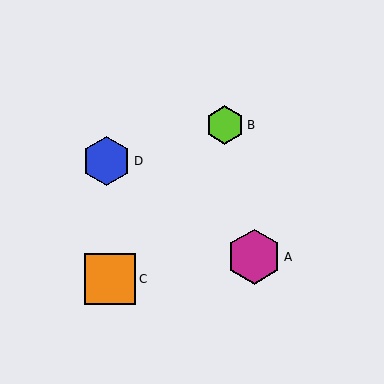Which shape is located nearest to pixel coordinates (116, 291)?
The orange square (labeled C) at (110, 279) is nearest to that location.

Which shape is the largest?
The magenta hexagon (labeled A) is the largest.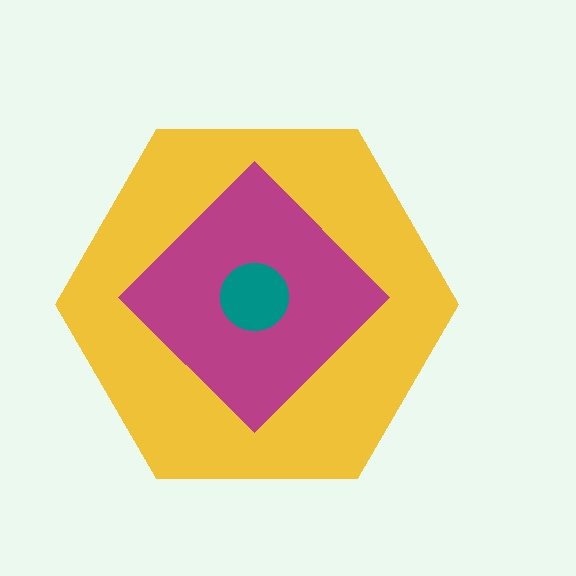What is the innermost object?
The teal circle.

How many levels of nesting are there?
3.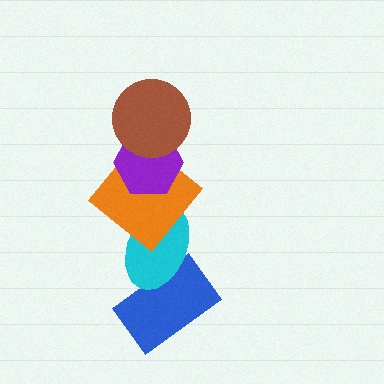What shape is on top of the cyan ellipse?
The orange diamond is on top of the cyan ellipse.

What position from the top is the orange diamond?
The orange diamond is 3rd from the top.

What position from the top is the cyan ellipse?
The cyan ellipse is 4th from the top.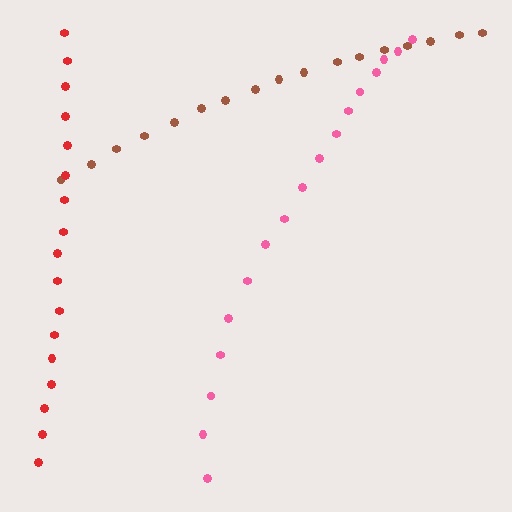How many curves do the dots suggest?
There are 3 distinct paths.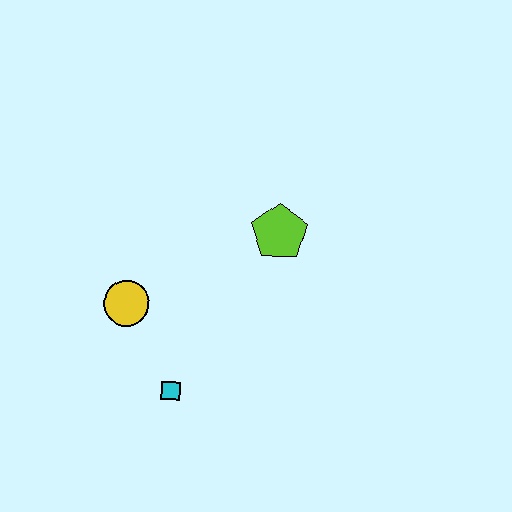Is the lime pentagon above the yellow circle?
Yes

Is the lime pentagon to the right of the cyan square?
Yes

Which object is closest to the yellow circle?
The cyan square is closest to the yellow circle.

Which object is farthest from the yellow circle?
The lime pentagon is farthest from the yellow circle.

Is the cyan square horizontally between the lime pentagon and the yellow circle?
Yes